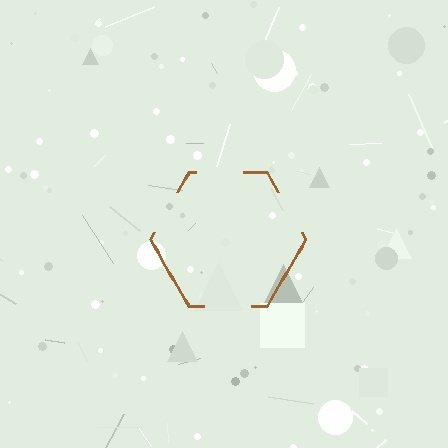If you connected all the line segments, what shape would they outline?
They would outline a hexagon.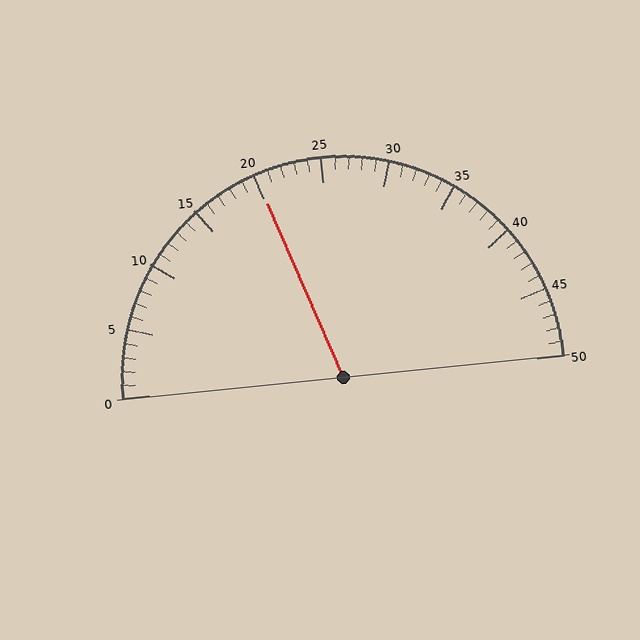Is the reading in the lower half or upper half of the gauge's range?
The reading is in the lower half of the range (0 to 50).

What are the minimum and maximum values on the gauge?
The gauge ranges from 0 to 50.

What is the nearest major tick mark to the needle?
The nearest major tick mark is 20.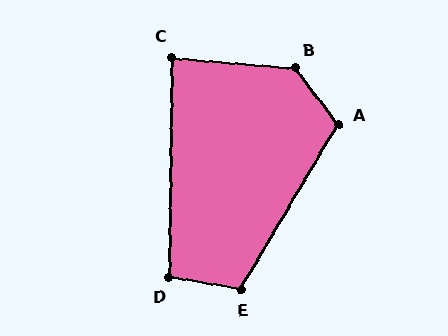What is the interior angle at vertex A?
Approximately 112 degrees (obtuse).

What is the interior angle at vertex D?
Approximately 99 degrees (obtuse).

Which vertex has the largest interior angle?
B, at approximately 133 degrees.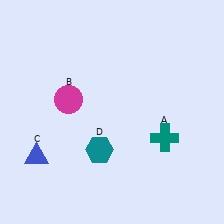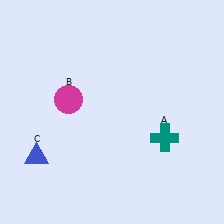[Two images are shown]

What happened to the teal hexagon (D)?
The teal hexagon (D) was removed in Image 2. It was in the bottom-left area of Image 1.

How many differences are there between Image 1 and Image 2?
There is 1 difference between the two images.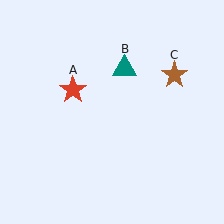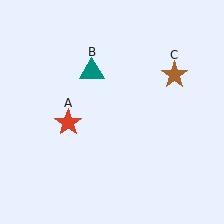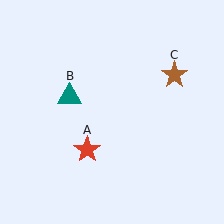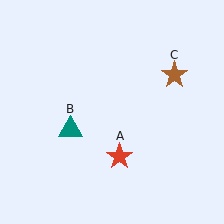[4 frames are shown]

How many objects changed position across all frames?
2 objects changed position: red star (object A), teal triangle (object B).